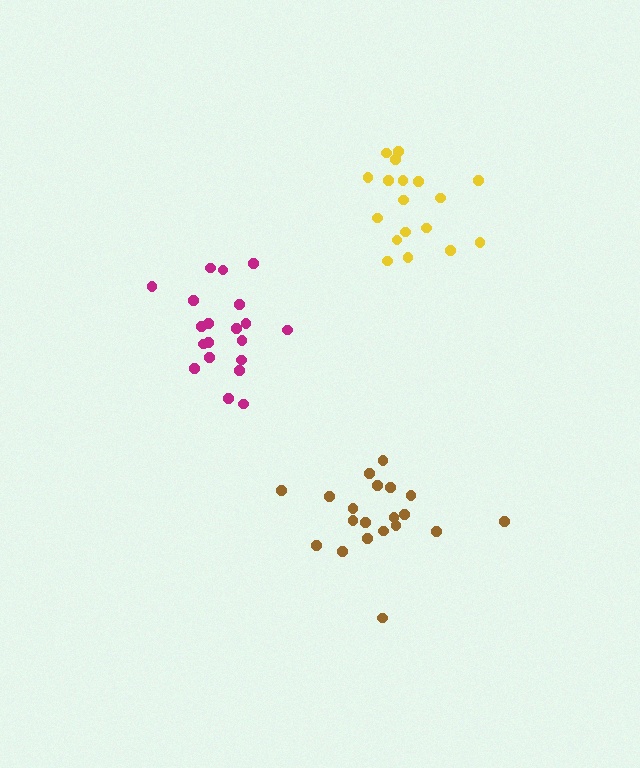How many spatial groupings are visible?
There are 3 spatial groupings.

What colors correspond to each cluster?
The clusters are colored: brown, magenta, yellow.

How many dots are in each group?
Group 1: 20 dots, Group 2: 20 dots, Group 3: 18 dots (58 total).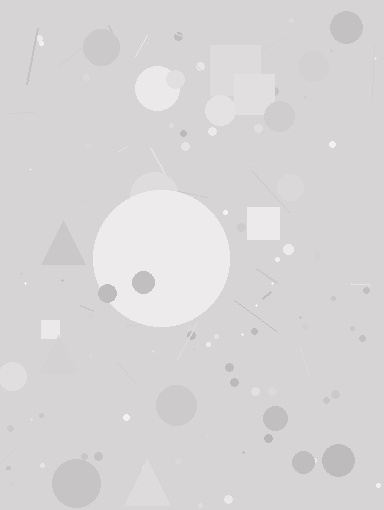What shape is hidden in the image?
A circle is hidden in the image.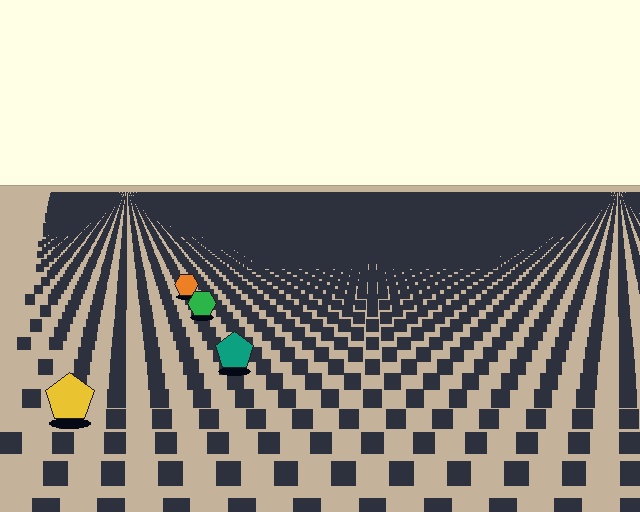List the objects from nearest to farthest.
From nearest to farthest: the yellow pentagon, the teal pentagon, the green hexagon, the orange hexagon.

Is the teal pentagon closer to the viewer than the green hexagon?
Yes. The teal pentagon is closer — you can tell from the texture gradient: the ground texture is coarser near it.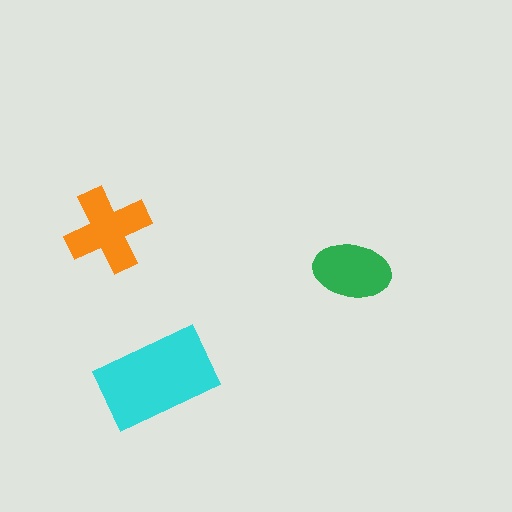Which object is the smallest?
The green ellipse.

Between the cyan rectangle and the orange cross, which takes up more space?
The cyan rectangle.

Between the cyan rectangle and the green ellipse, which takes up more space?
The cyan rectangle.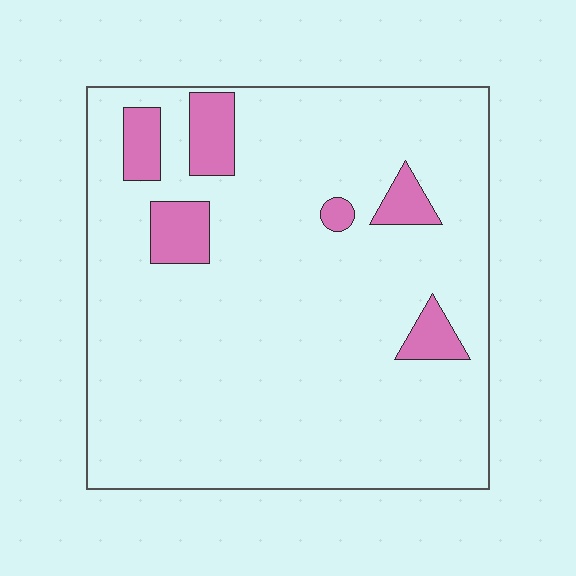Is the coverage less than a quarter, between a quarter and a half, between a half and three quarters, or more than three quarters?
Less than a quarter.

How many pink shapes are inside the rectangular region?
6.